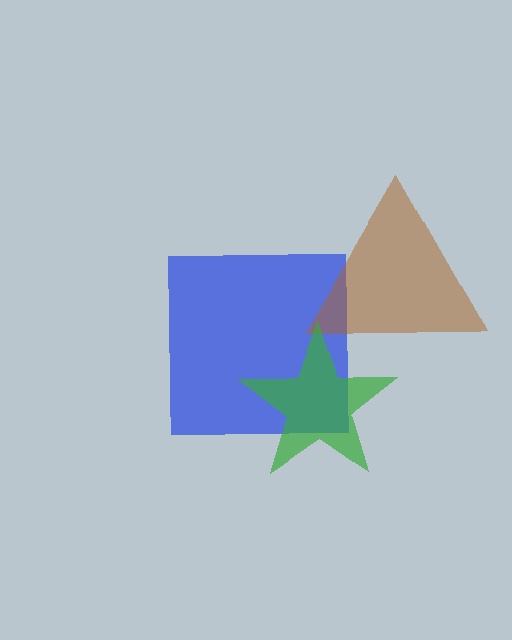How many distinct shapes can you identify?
There are 3 distinct shapes: a blue square, a brown triangle, a green star.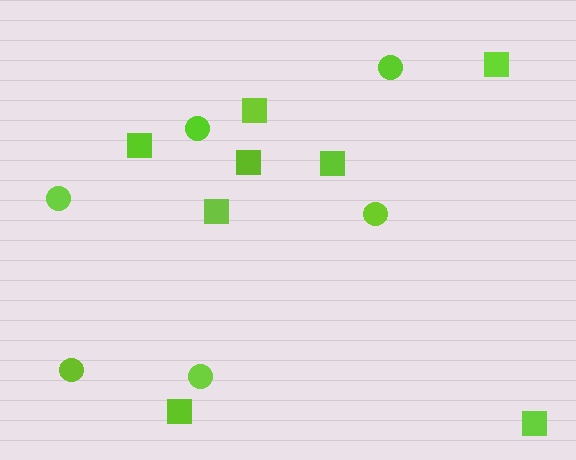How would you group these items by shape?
There are 2 groups: one group of squares (8) and one group of circles (6).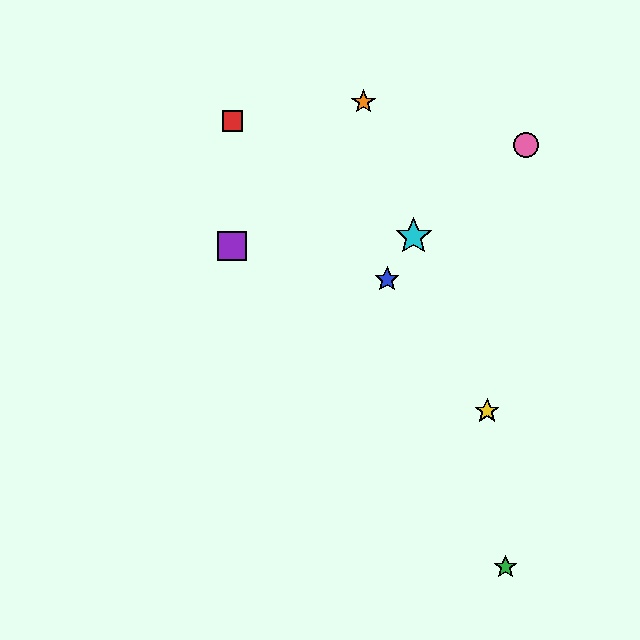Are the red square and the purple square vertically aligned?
Yes, both are at x≈232.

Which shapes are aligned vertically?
The red square, the purple square are aligned vertically.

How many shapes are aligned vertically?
2 shapes (the red square, the purple square) are aligned vertically.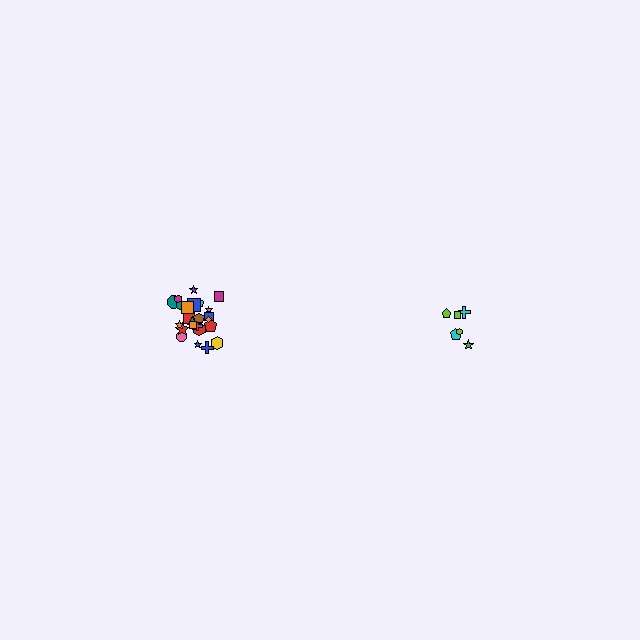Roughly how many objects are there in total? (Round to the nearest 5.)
Roughly 30 objects in total.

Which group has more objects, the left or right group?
The left group.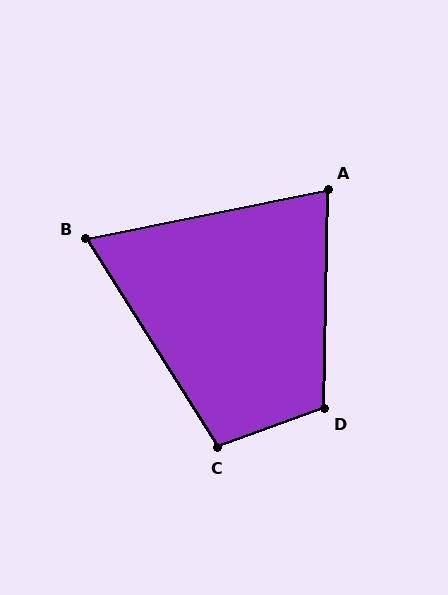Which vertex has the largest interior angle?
D, at approximately 111 degrees.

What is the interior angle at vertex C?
Approximately 102 degrees (obtuse).